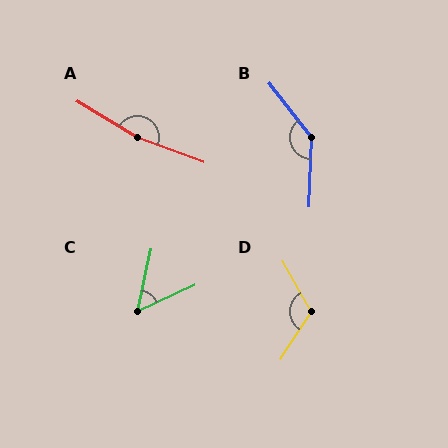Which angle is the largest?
A, at approximately 169 degrees.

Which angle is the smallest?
C, at approximately 53 degrees.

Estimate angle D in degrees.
Approximately 117 degrees.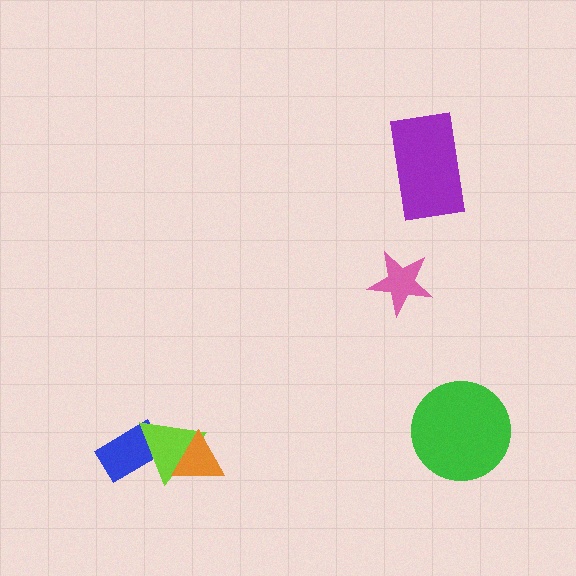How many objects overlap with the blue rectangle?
1 object overlaps with the blue rectangle.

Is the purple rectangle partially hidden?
No, no other shape covers it.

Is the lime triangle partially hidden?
Yes, it is partially covered by another shape.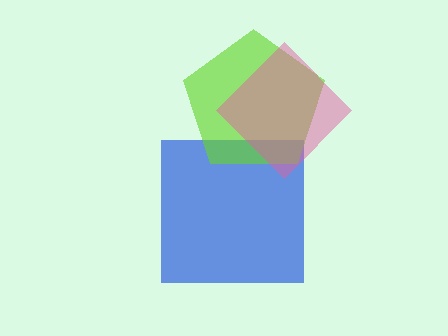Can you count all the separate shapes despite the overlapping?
Yes, there are 3 separate shapes.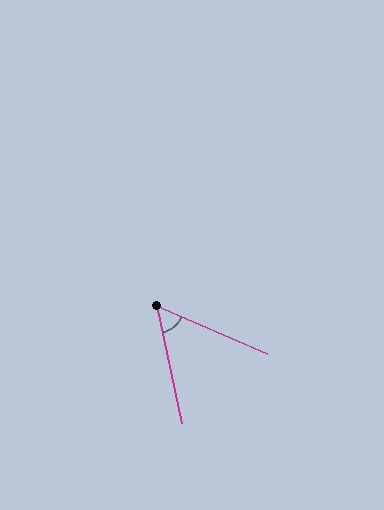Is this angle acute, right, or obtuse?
It is acute.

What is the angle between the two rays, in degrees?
Approximately 55 degrees.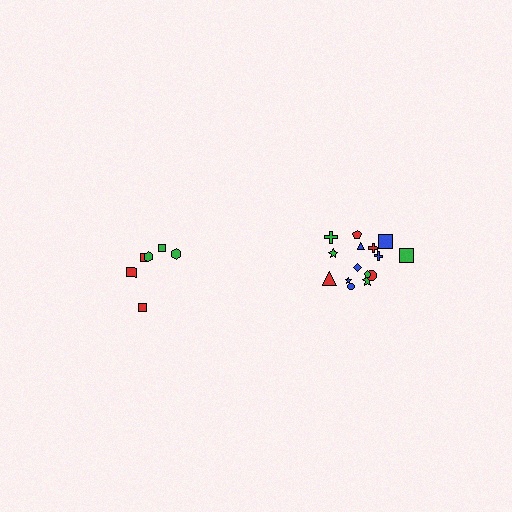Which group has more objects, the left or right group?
The right group.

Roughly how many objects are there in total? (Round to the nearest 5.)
Roughly 20 objects in total.